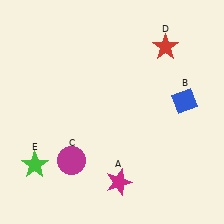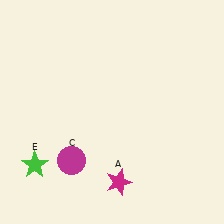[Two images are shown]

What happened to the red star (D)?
The red star (D) was removed in Image 2. It was in the top-right area of Image 1.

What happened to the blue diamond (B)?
The blue diamond (B) was removed in Image 2. It was in the top-right area of Image 1.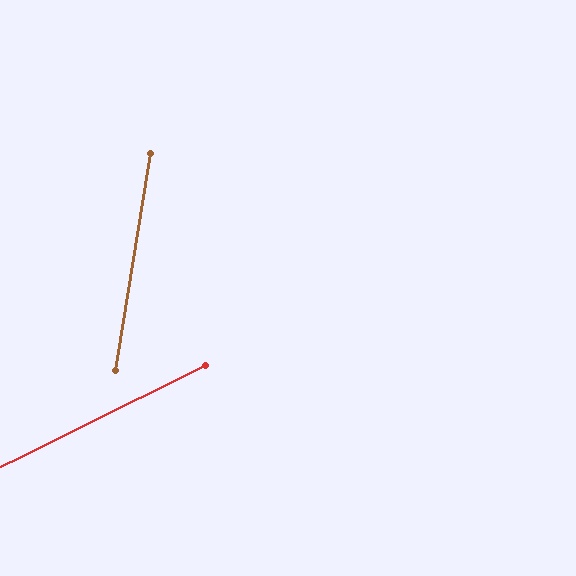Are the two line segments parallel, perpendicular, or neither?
Neither parallel nor perpendicular — they differ by about 55°.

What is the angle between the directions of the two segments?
Approximately 55 degrees.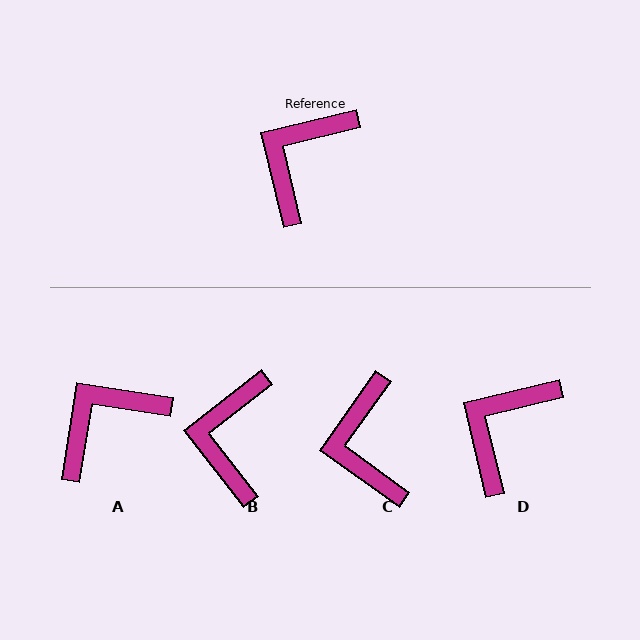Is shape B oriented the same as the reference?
No, it is off by about 25 degrees.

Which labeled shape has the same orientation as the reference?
D.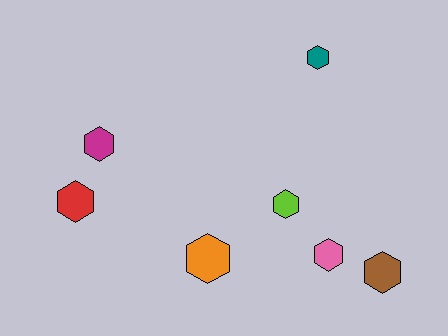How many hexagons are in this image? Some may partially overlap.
There are 7 hexagons.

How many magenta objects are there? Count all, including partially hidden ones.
There is 1 magenta object.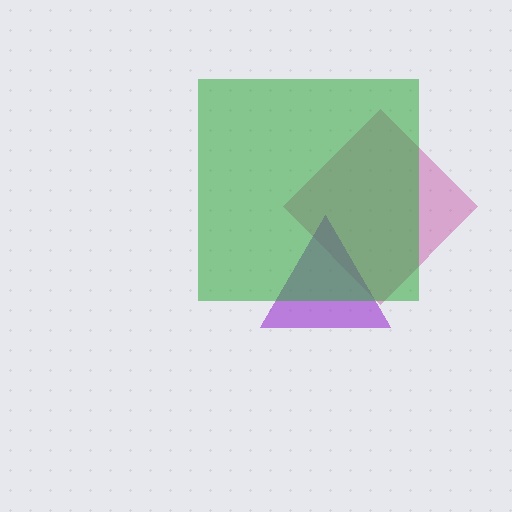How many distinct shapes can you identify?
There are 3 distinct shapes: a magenta diamond, a purple triangle, a green square.